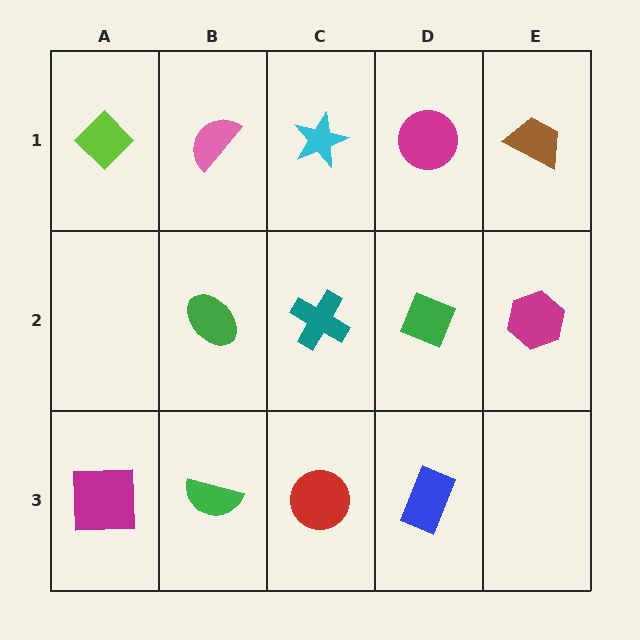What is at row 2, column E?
A magenta hexagon.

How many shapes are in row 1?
5 shapes.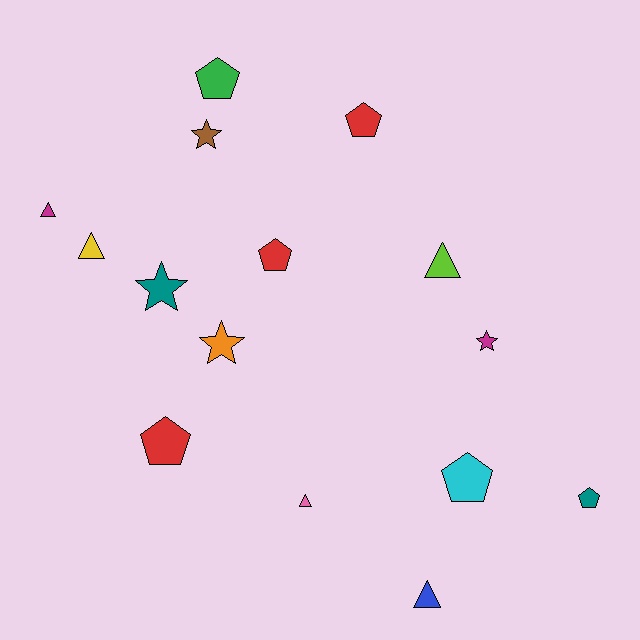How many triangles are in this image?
There are 5 triangles.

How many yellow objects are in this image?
There is 1 yellow object.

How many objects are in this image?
There are 15 objects.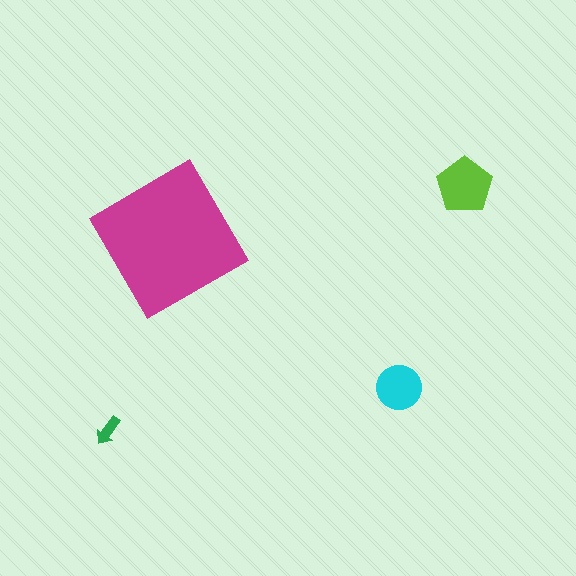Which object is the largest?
The magenta diamond.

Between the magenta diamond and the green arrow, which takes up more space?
The magenta diamond.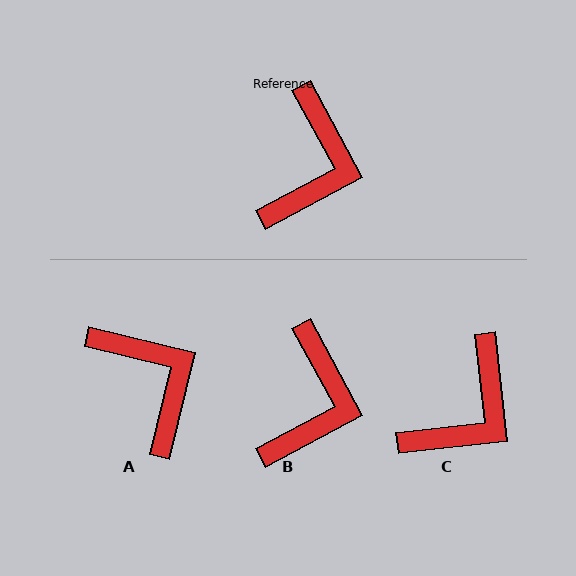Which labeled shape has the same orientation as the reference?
B.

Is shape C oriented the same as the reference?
No, it is off by about 22 degrees.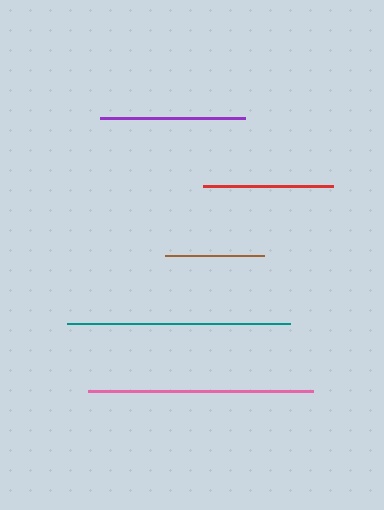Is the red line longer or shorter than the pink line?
The pink line is longer than the red line.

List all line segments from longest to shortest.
From longest to shortest: pink, teal, purple, red, brown.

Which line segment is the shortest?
The brown line is the shortest at approximately 100 pixels.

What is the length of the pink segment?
The pink segment is approximately 225 pixels long.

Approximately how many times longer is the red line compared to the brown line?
The red line is approximately 1.3 times the length of the brown line.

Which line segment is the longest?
The pink line is the longest at approximately 225 pixels.